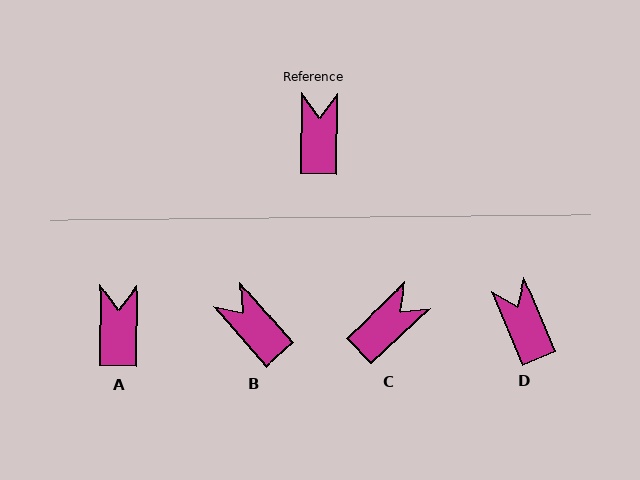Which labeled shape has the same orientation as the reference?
A.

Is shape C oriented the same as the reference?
No, it is off by about 46 degrees.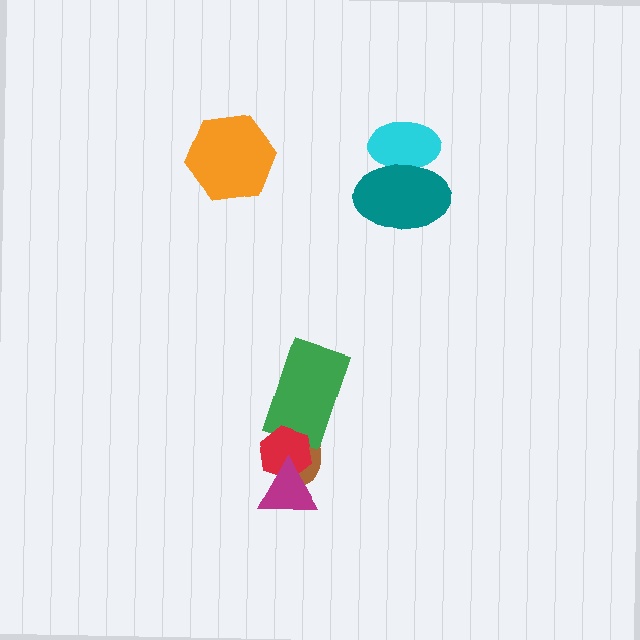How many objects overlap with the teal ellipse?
1 object overlaps with the teal ellipse.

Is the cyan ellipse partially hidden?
Yes, it is partially covered by another shape.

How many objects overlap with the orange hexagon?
0 objects overlap with the orange hexagon.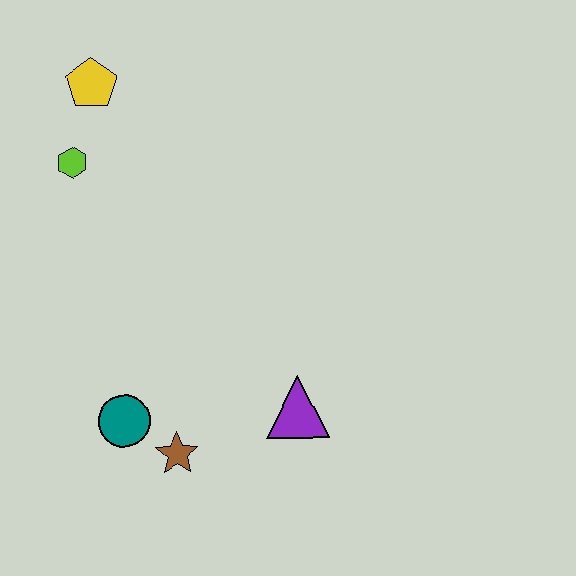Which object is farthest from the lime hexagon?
The purple triangle is farthest from the lime hexagon.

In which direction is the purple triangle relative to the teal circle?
The purple triangle is to the right of the teal circle.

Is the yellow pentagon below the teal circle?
No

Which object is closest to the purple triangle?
The brown star is closest to the purple triangle.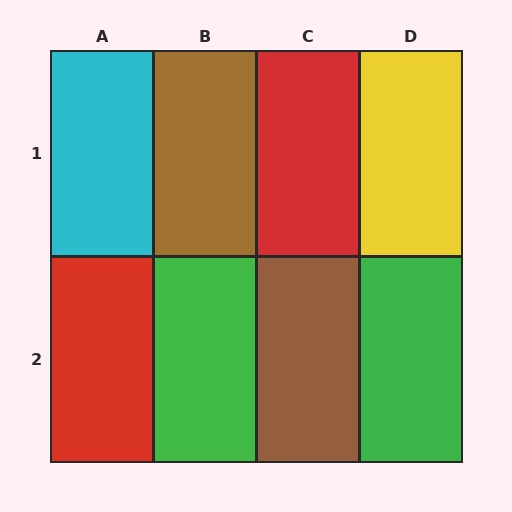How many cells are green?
2 cells are green.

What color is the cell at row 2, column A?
Red.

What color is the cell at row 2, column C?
Brown.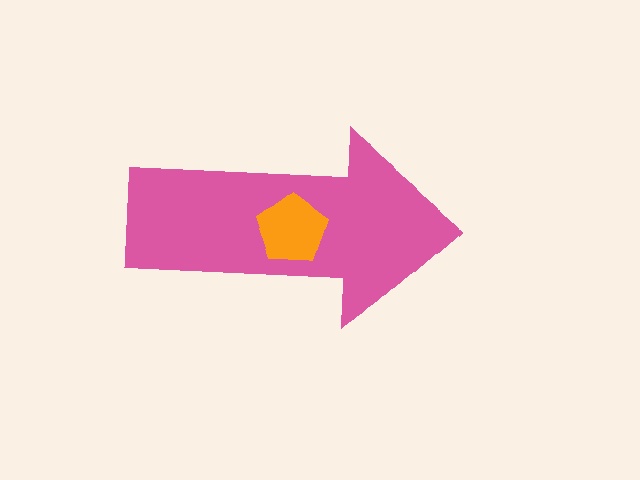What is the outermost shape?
The pink arrow.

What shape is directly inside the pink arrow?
The orange pentagon.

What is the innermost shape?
The orange pentagon.